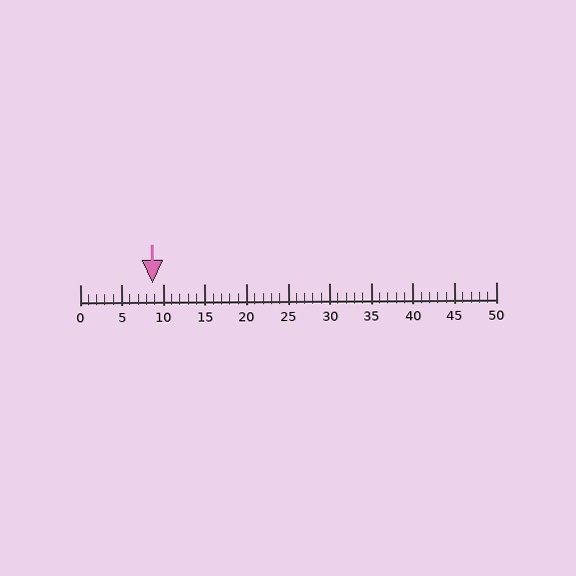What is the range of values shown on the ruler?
The ruler shows values from 0 to 50.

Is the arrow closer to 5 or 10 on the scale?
The arrow is closer to 10.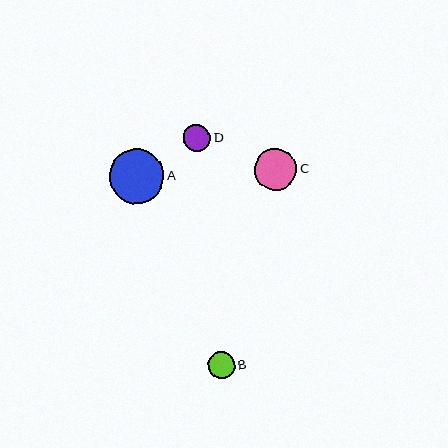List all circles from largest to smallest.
From largest to smallest: A, C, D, B.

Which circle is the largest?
Circle A is the largest with a size of approximately 54 pixels.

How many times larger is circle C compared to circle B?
Circle C is approximately 1.6 times the size of circle B.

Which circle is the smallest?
Circle B is the smallest with a size of approximately 27 pixels.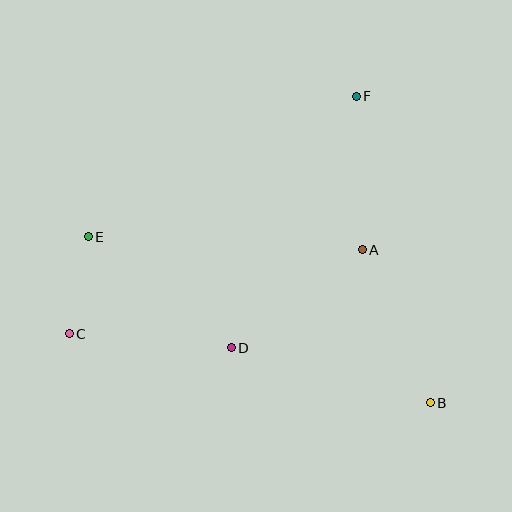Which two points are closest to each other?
Points C and E are closest to each other.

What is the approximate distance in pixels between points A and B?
The distance between A and B is approximately 167 pixels.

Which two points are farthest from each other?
Points B and E are farthest from each other.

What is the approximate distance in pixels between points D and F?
The distance between D and F is approximately 281 pixels.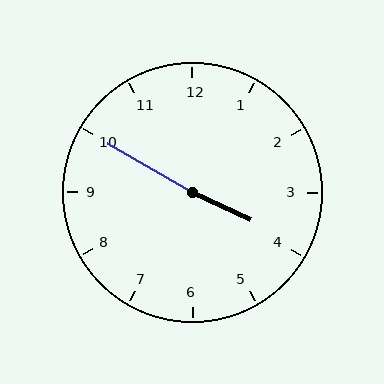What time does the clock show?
3:50.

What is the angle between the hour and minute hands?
Approximately 175 degrees.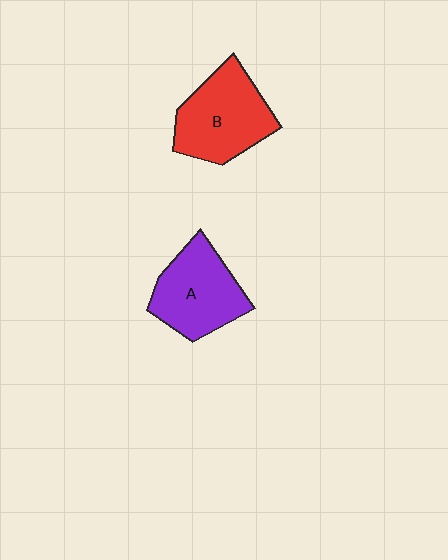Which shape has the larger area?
Shape B (red).